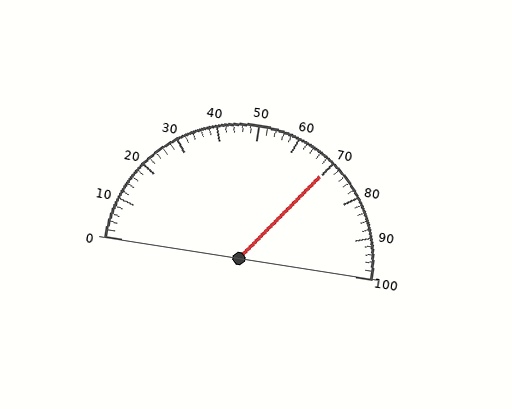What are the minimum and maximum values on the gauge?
The gauge ranges from 0 to 100.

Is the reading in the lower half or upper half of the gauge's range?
The reading is in the upper half of the range (0 to 100).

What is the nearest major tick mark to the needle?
The nearest major tick mark is 70.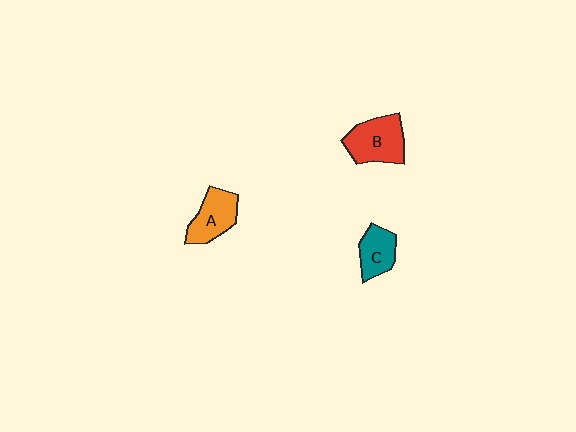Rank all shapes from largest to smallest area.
From largest to smallest: B (red), A (orange), C (teal).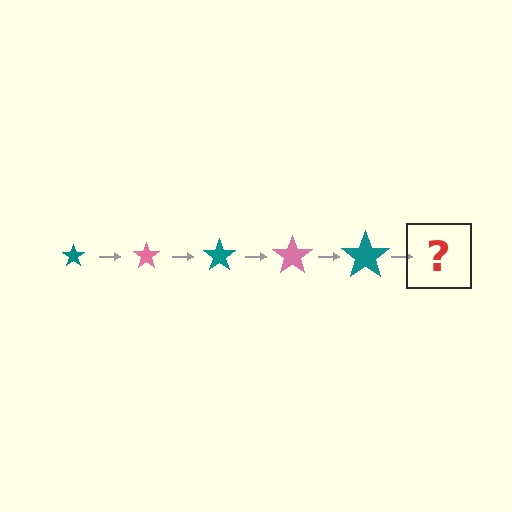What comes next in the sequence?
The next element should be a pink star, larger than the previous one.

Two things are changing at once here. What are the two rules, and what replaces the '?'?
The two rules are that the star grows larger each step and the color cycles through teal and pink. The '?' should be a pink star, larger than the previous one.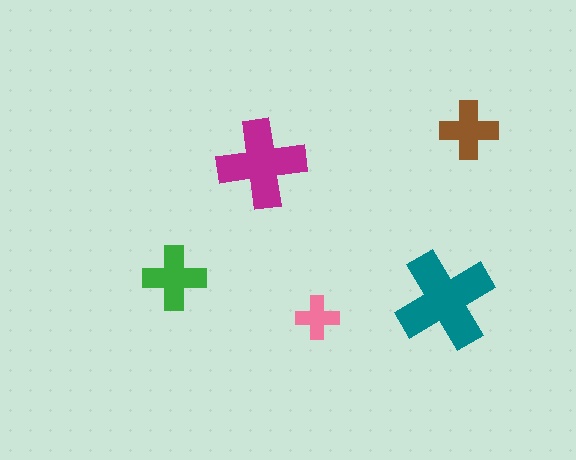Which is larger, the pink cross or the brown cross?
The brown one.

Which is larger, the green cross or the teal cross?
The teal one.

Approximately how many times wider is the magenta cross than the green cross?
About 1.5 times wider.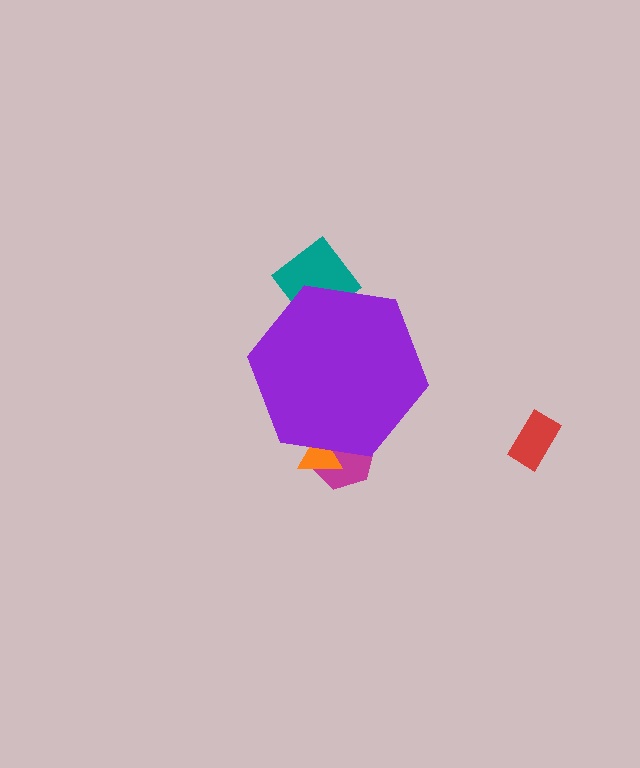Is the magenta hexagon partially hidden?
Yes, the magenta hexagon is partially hidden behind the purple hexagon.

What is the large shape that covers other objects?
A purple hexagon.